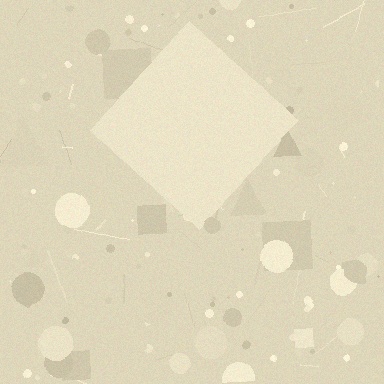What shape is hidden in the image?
A diamond is hidden in the image.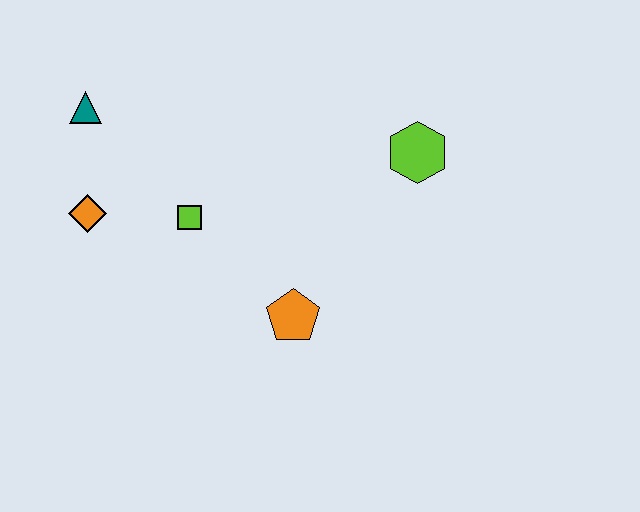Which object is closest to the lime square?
The orange diamond is closest to the lime square.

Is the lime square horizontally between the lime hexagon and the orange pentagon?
No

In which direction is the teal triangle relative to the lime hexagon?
The teal triangle is to the left of the lime hexagon.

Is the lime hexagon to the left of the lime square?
No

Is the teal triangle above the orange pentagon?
Yes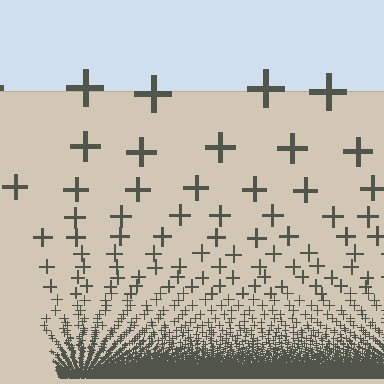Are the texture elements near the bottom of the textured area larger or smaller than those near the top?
Smaller. The gradient is inverted — elements near the bottom are smaller and denser.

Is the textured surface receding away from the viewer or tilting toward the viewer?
The surface appears to tilt toward the viewer. Texture elements get larger and sparser toward the top.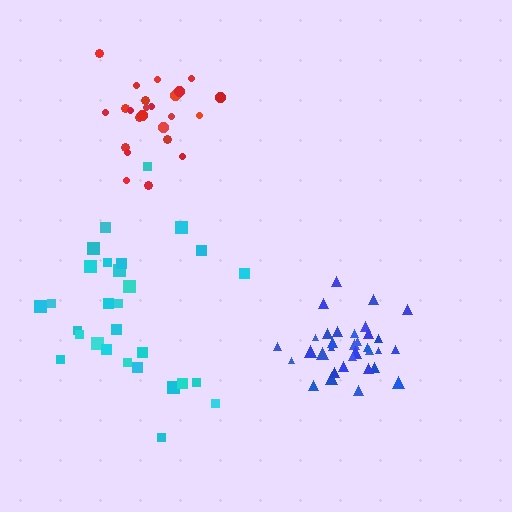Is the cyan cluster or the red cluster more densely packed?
Red.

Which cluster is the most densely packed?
Blue.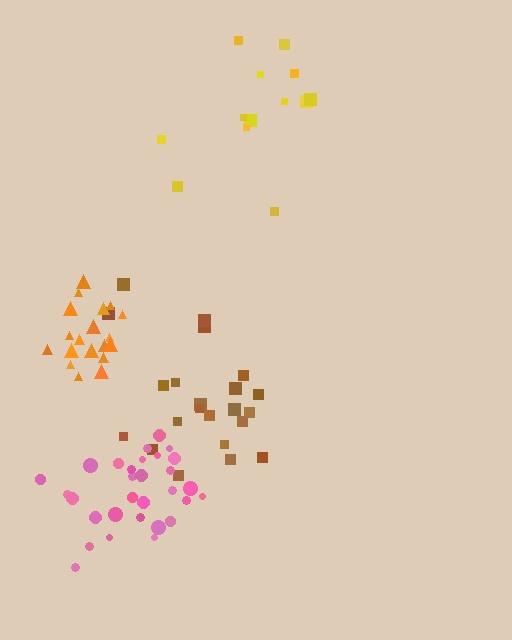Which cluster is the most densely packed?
Orange.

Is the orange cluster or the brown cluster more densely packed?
Orange.